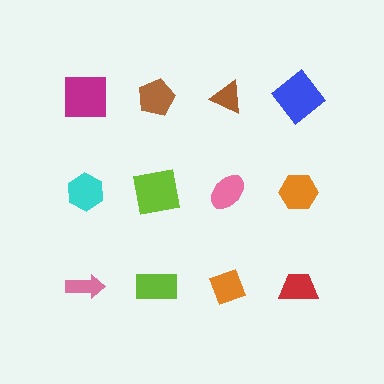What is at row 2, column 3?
A pink ellipse.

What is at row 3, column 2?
A lime rectangle.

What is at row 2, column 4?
An orange hexagon.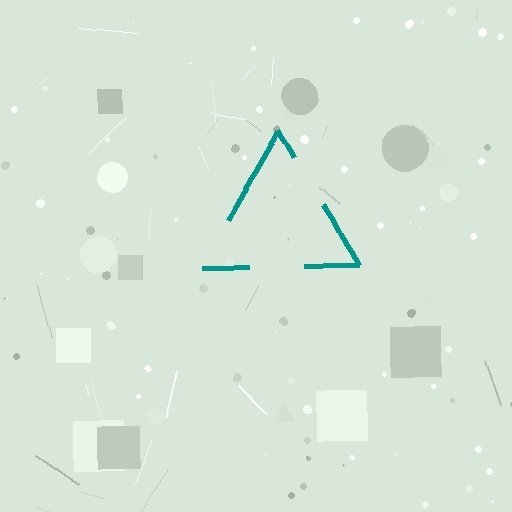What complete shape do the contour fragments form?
The contour fragments form a triangle.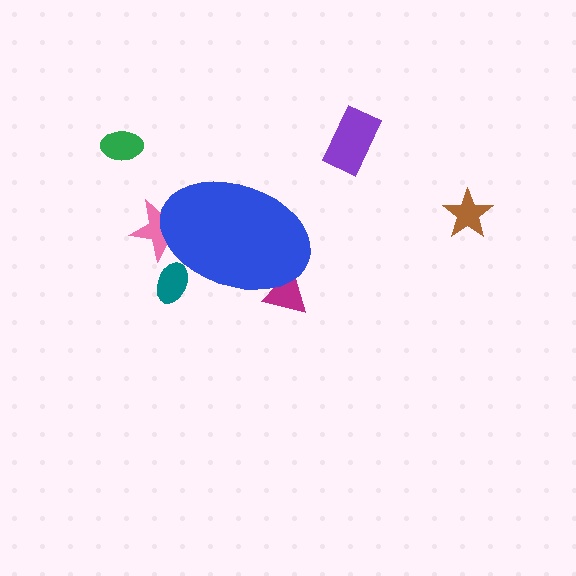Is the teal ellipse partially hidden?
Yes, the teal ellipse is partially hidden behind the blue ellipse.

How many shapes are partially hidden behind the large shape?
3 shapes are partially hidden.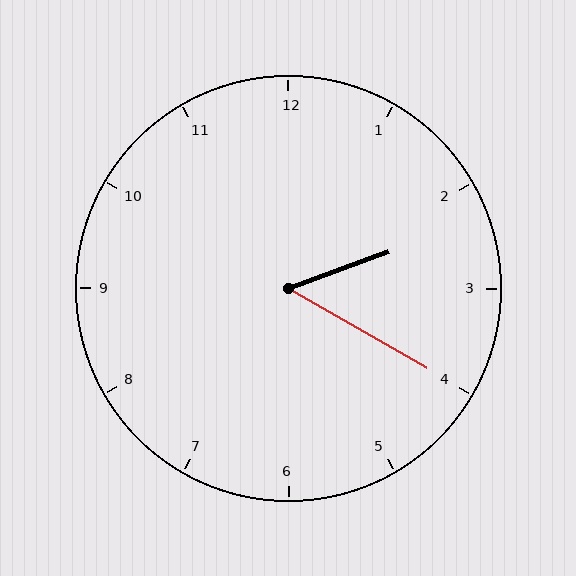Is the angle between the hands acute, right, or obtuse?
It is acute.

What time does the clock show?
2:20.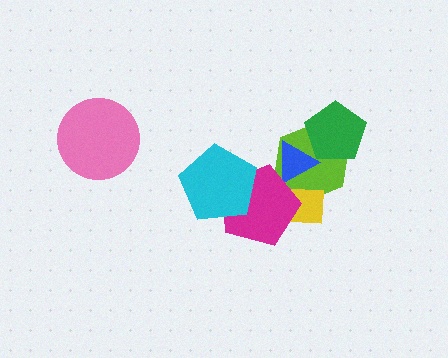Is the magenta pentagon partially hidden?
Yes, it is partially covered by another shape.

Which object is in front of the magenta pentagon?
The cyan pentagon is in front of the magenta pentagon.